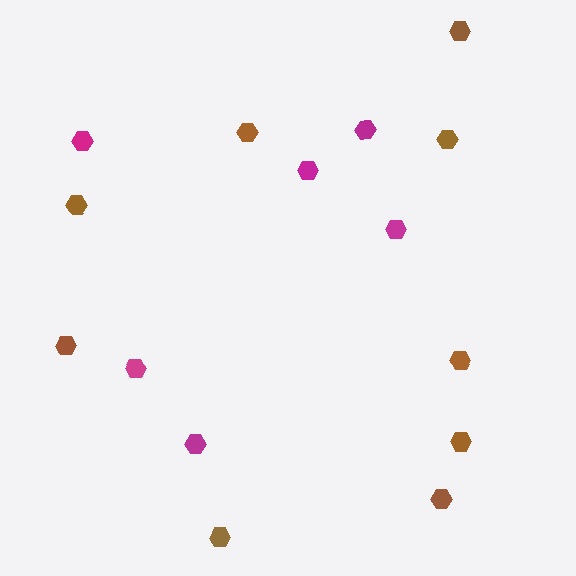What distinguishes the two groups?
There are 2 groups: one group of brown hexagons (9) and one group of magenta hexagons (6).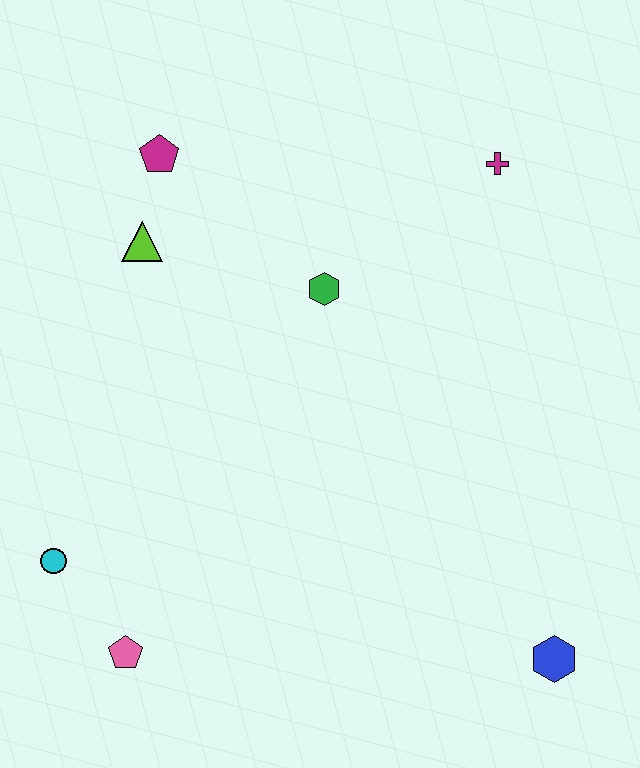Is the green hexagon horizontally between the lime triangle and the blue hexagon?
Yes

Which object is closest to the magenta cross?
The green hexagon is closest to the magenta cross.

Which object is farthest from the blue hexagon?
The magenta pentagon is farthest from the blue hexagon.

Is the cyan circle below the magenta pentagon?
Yes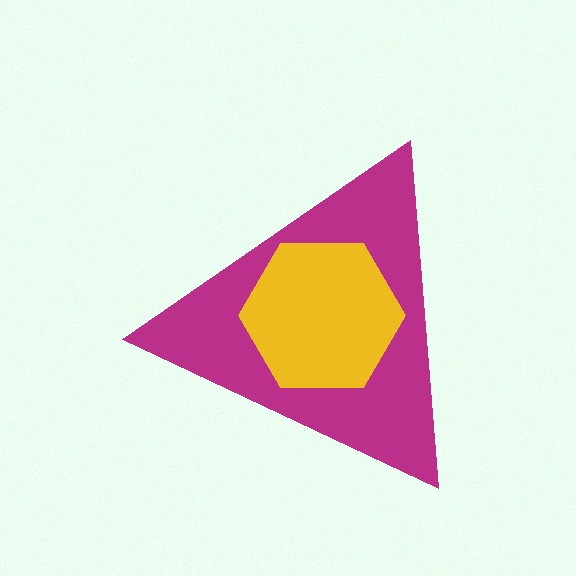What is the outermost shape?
The magenta triangle.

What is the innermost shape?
The yellow hexagon.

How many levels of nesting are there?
2.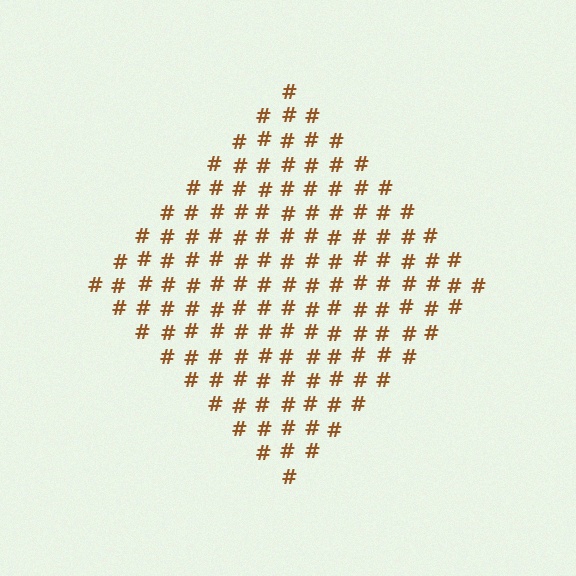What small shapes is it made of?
It is made of small hash symbols.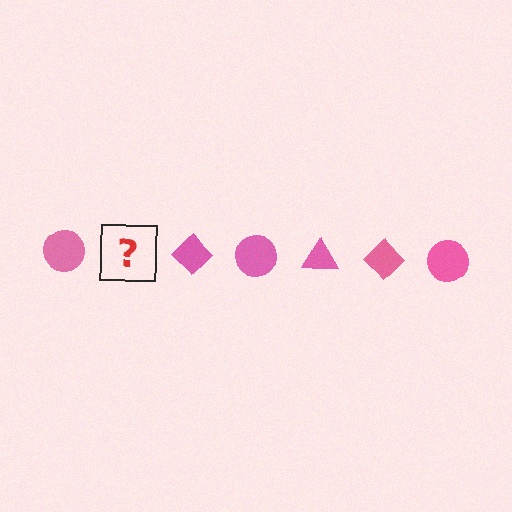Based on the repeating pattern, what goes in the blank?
The blank should be a pink triangle.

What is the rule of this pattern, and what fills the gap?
The rule is that the pattern cycles through circle, triangle, diamond shapes in pink. The gap should be filled with a pink triangle.